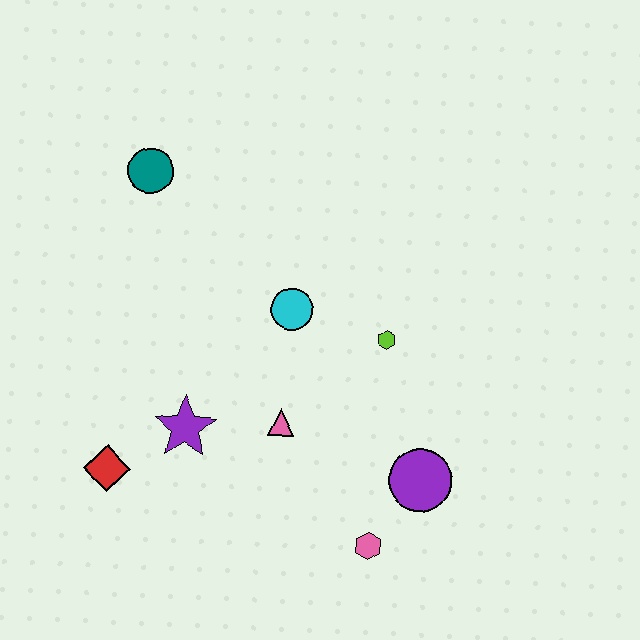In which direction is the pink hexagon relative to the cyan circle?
The pink hexagon is below the cyan circle.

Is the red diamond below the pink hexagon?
No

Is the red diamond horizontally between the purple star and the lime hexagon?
No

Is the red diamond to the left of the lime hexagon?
Yes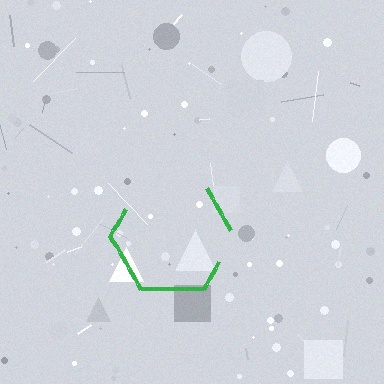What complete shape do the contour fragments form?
The contour fragments form a hexagon.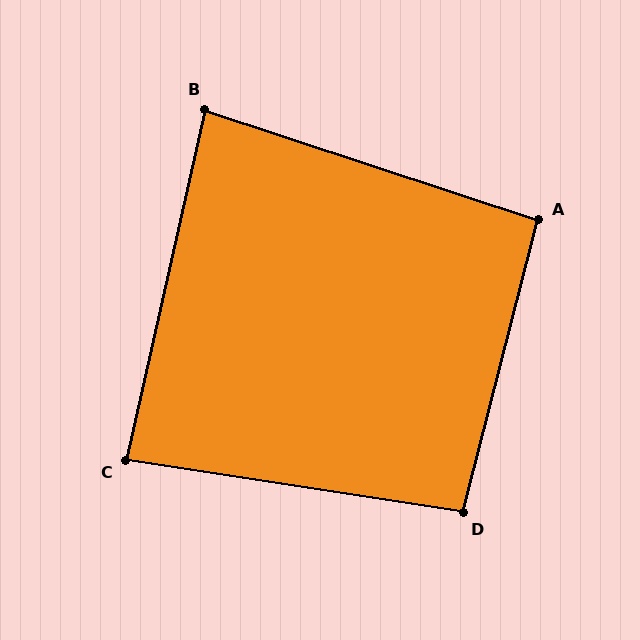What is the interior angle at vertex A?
Approximately 94 degrees (approximately right).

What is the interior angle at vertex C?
Approximately 86 degrees (approximately right).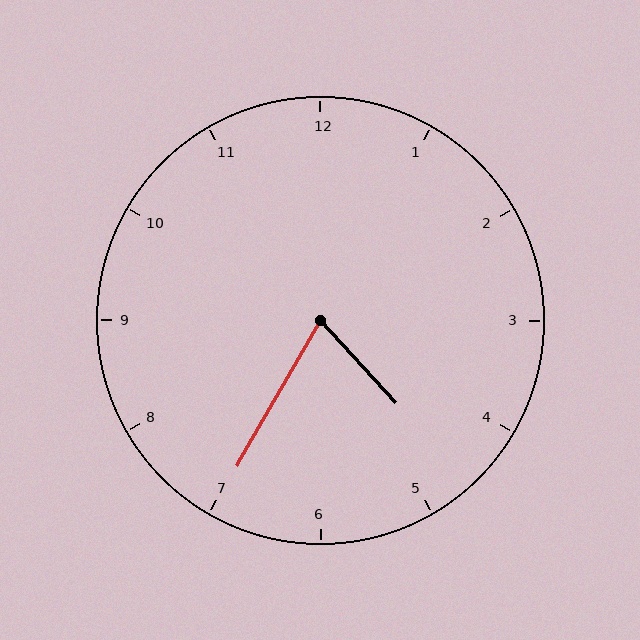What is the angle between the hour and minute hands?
Approximately 72 degrees.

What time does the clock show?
4:35.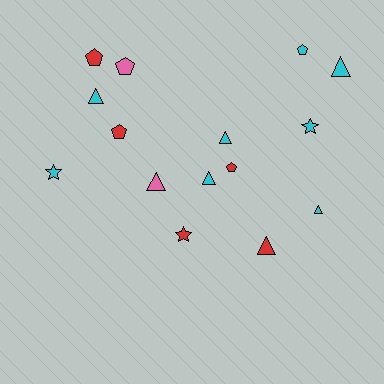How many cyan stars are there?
There are 2 cyan stars.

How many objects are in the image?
There are 15 objects.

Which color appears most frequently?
Cyan, with 8 objects.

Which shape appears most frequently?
Triangle, with 7 objects.